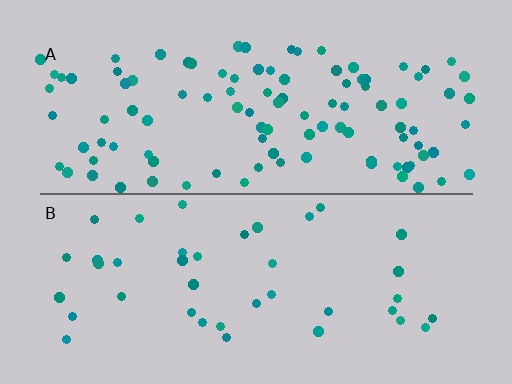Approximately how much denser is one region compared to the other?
Approximately 2.6× — region A over region B.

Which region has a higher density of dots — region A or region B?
A (the top).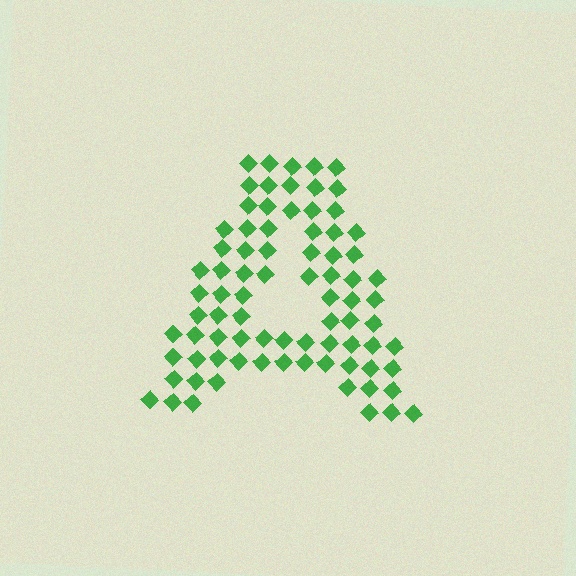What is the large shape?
The large shape is the letter A.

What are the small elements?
The small elements are diamonds.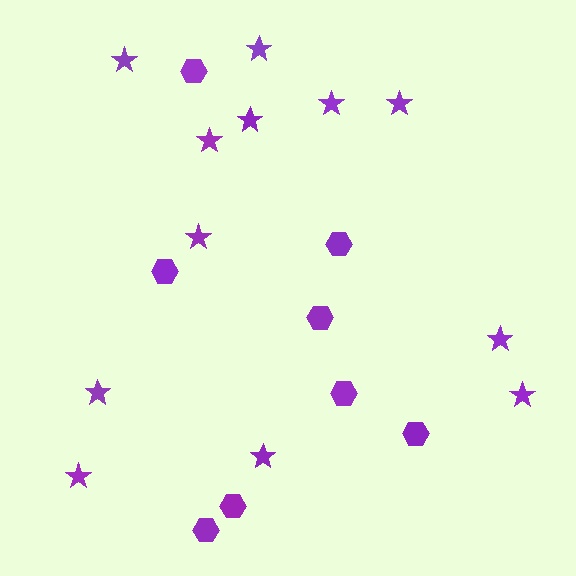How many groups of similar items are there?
There are 2 groups: one group of stars (12) and one group of hexagons (8).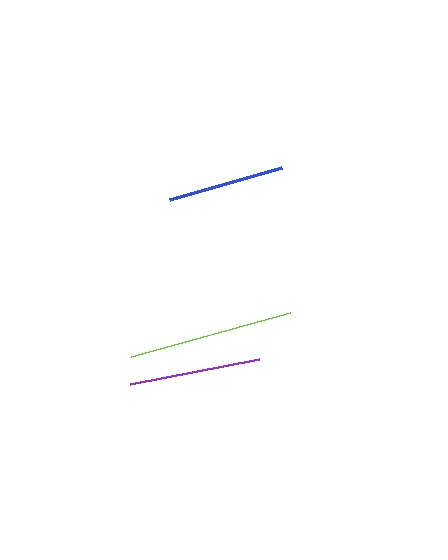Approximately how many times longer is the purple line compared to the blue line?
The purple line is approximately 1.1 times the length of the blue line.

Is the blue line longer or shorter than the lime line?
The lime line is longer than the blue line.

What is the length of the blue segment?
The blue segment is approximately 117 pixels long.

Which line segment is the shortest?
The blue line is the shortest at approximately 117 pixels.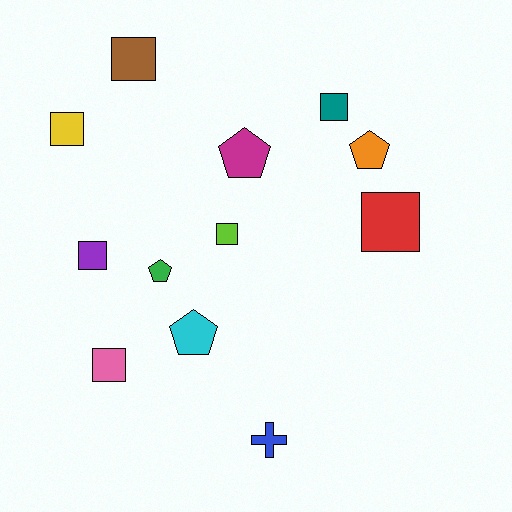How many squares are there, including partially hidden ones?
There are 7 squares.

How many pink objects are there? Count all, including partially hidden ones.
There is 1 pink object.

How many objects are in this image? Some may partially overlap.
There are 12 objects.